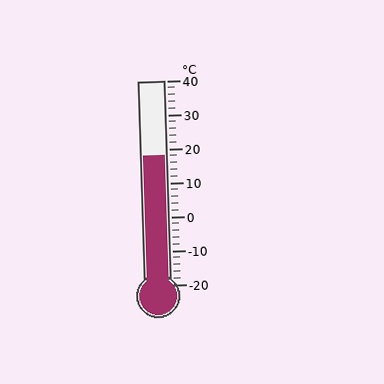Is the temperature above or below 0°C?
The temperature is above 0°C.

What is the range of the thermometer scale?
The thermometer scale ranges from -20°C to 40°C.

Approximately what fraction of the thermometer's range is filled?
The thermometer is filled to approximately 65% of its range.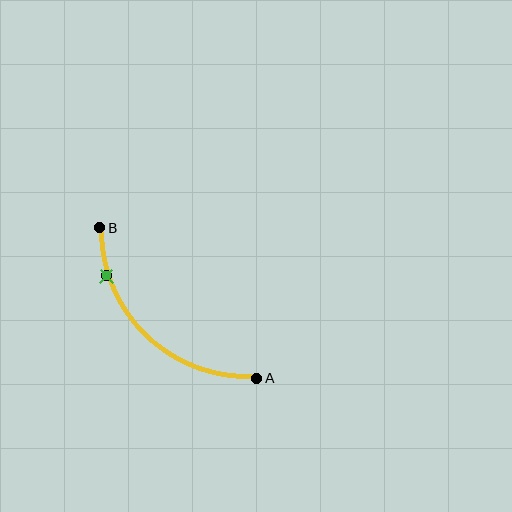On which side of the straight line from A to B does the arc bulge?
The arc bulges below and to the left of the straight line connecting A and B.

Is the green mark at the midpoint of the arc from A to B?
No. The green mark lies on the arc but is closer to endpoint B. The arc midpoint would be at the point on the curve equidistant along the arc from both A and B.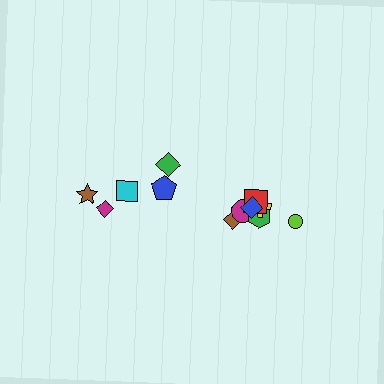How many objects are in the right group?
There are 7 objects.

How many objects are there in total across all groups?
There are 12 objects.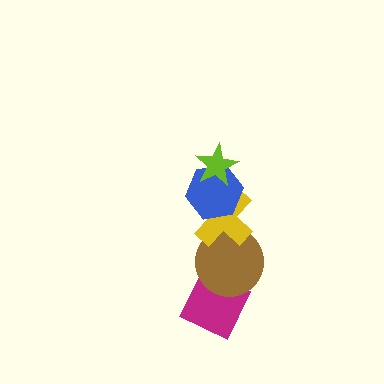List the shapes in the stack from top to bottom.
From top to bottom: the lime star, the blue hexagon, the yellow cross, the brown circle, the magenta diamond.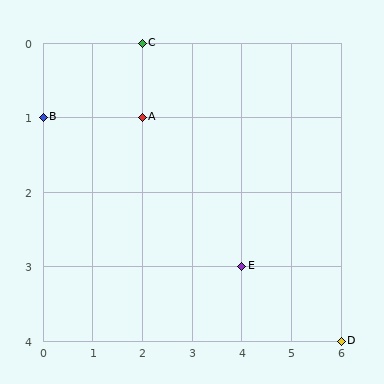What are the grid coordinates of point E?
Point E is at grid coordinates (4, 3).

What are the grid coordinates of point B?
Point B is at grid coordinates (0, 1).